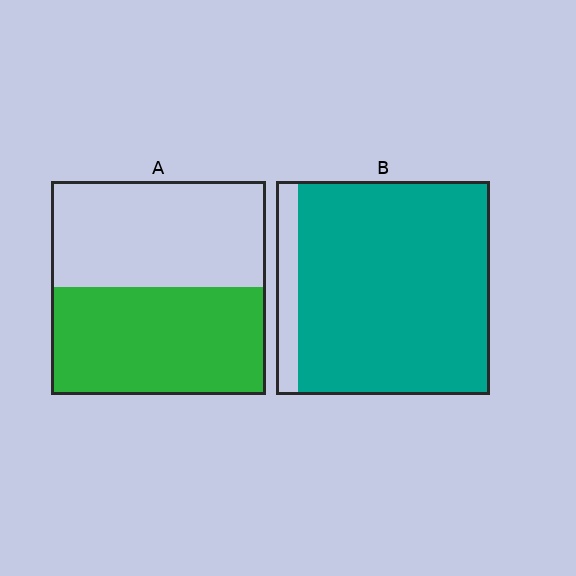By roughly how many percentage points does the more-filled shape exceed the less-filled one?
By roughly 40 percentage points (B over A).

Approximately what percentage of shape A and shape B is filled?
A is approximately 50% and B is approximately 90%.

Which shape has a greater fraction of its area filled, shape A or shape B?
Shape B.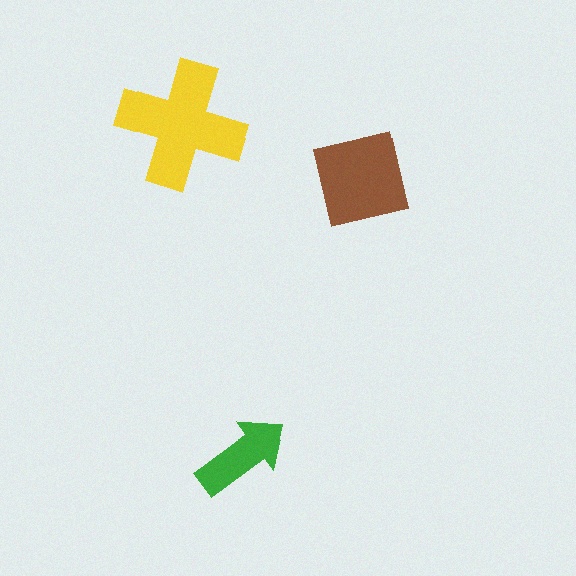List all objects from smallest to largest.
The green arrow, the brown square, the yellow cross.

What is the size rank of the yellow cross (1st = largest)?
1st.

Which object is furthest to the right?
The brown square is rightmost.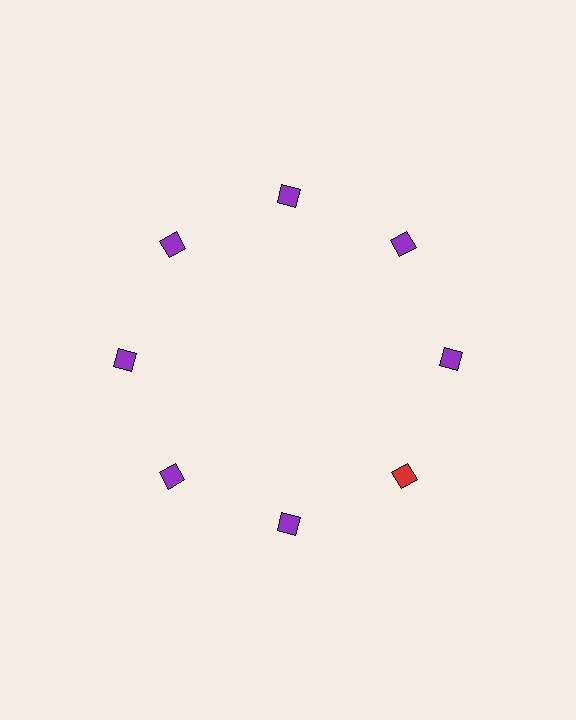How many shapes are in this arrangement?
There are 8 shapes arranged in a ring pattern.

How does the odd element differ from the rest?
It has a different color: red instead of purple.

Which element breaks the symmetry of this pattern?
The red square at roughly the 4 o'clock position breaks the symmetry. All other shapes are purple squares.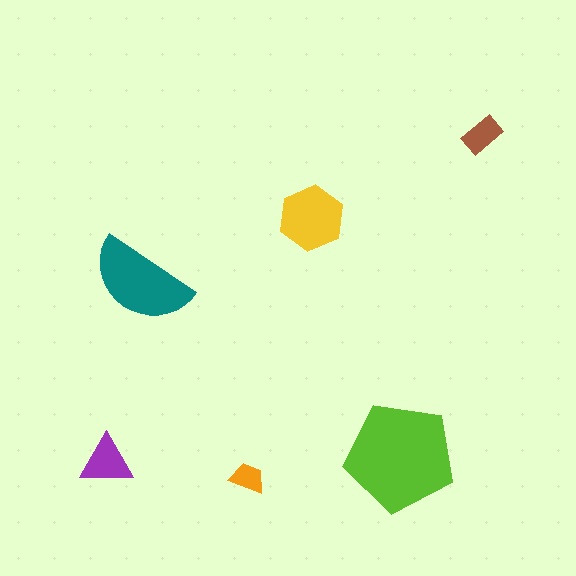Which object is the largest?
The lime pentagon.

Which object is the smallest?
The orange trapezoid.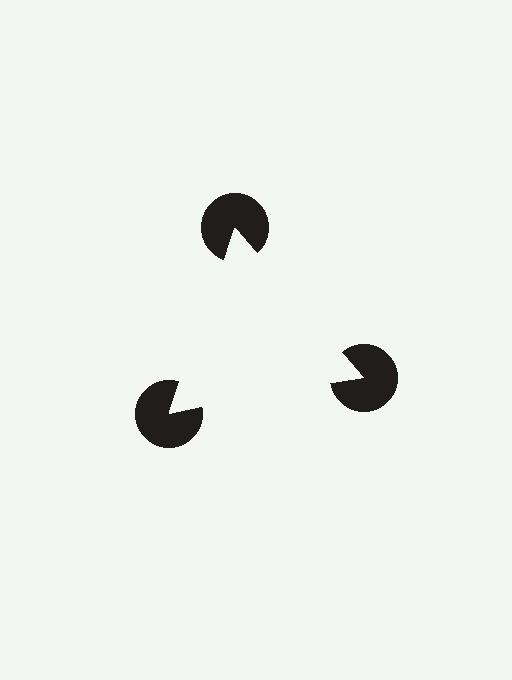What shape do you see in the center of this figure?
An illusory triangle — its edges are inferred from the aligned wedge cuts in the pac-man discs, not physically drawn.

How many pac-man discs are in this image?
There are 3 — one at each vertex of the illusory triangle.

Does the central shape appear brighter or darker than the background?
It typically appears slightly brighter than the background, even though no actual brightness change is drawn.